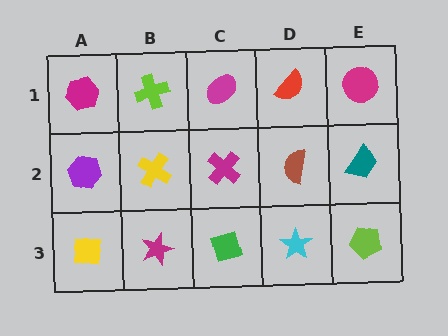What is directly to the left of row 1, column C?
A lime cross.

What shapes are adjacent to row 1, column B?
A yellow cross (row 2, column B), a magenta hexagon (row 1, column A), a magenta ellipse (row 1, column C).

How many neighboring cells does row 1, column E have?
2.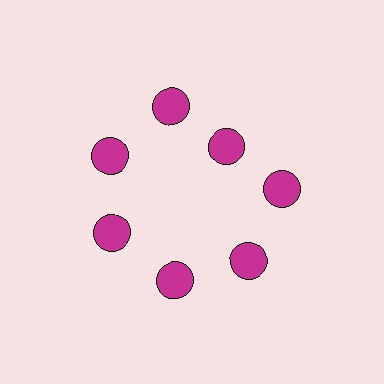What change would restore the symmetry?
The symmetry would be restored by moving it outward, back onto the ring so that all 7 circles sit at equal angles and equal distance from the center.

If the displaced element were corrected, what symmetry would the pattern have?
It would have 7-fold rotational symmetry — the pattern would map onto itself every 51 degrees.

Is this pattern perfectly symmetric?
No. The 7 magenta circles are arranged in a ring, but one element near the 1 o'clock position is pulled inward toward the center, breaking the 7-fold rotational symmetry.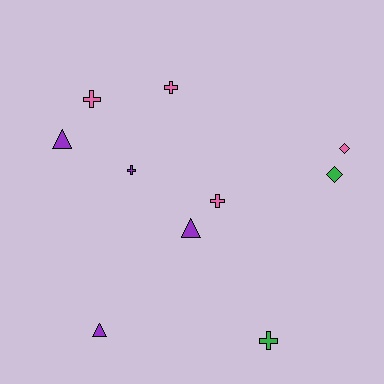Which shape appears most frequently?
Cross, with 5 objects.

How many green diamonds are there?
There is 1 green diamond.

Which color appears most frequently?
Purple, with 4 objects.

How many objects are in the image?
There are 10 objects.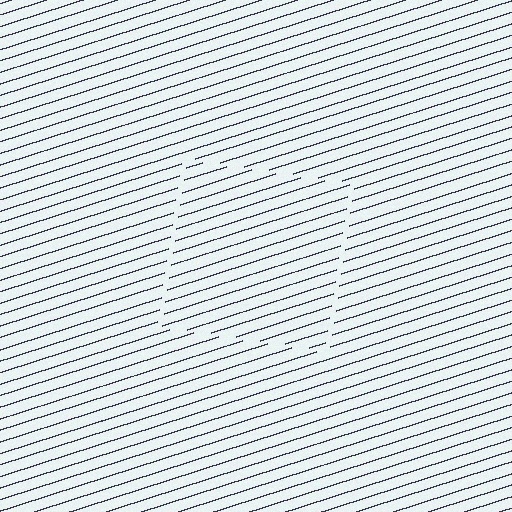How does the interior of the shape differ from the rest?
The interior of the shape contains the same grating, shifted by half a period — the contour is defined by the phase discontinuity where line-ends from the inner and outer gratings abut.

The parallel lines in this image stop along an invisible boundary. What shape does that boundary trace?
An illusory square. The interior of the shape contains the same grating, shifted by half a period — the contour is defined by the phase discontinuity where line-ends from the inner and outer gratings abut.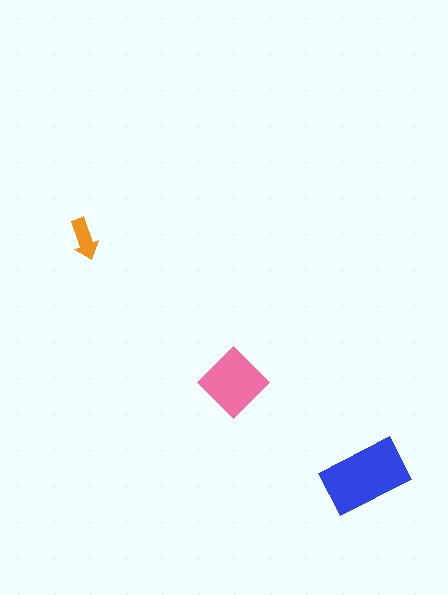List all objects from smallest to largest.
The orange arrow, the pink diamond, the blue rectangle.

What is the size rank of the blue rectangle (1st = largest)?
1st.